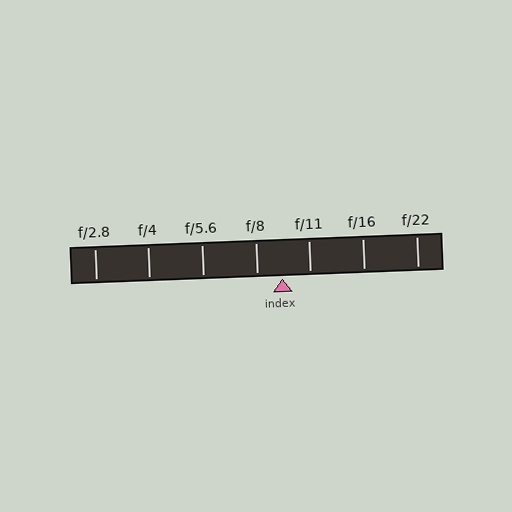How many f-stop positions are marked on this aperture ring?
There are 7 f-stop positions marked.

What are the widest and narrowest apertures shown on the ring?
The widest aperture shown is f/2.8 and the narrowest is f/22.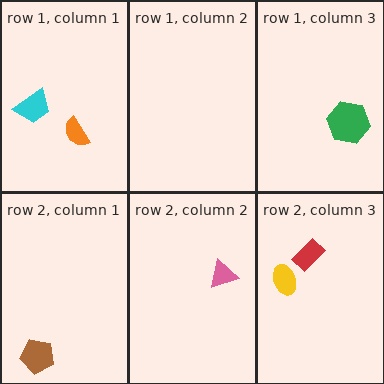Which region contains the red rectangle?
The row 2, column 3 region.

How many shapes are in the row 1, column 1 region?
2.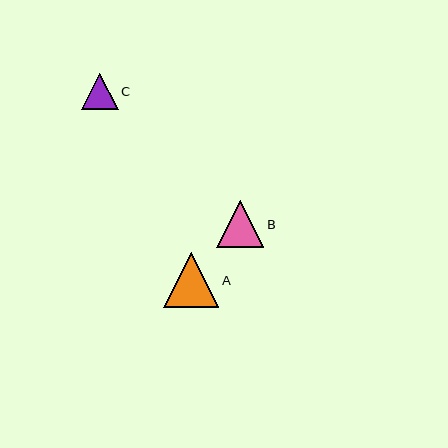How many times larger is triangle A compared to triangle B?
Triangle A is approximately 1.1 times the size of triangle B.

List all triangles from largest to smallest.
From largest to smallest: A, B, C.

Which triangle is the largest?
Triangle A is the largest with a size of approximately 55 pixels.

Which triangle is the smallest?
Triangle C is the smallest with a size of approximately 36 pixels.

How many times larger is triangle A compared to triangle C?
Triangle A is approximately 1.5 times the size of triangle C.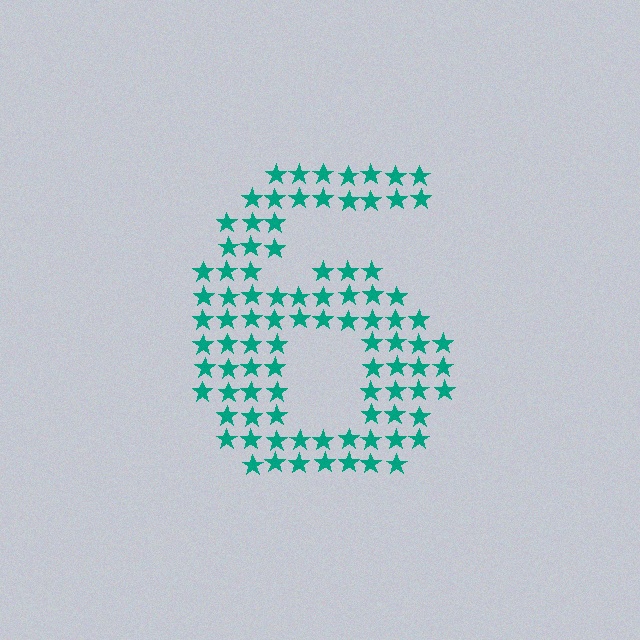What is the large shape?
The large shape is the digit 6.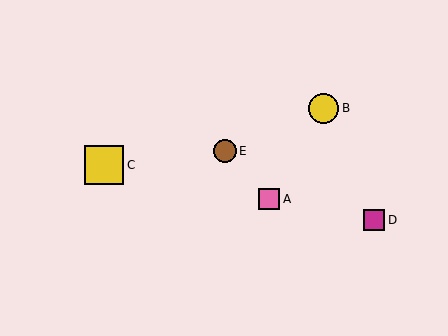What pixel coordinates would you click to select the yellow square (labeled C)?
Click at (104, 165) to select the yellow square C.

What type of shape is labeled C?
Shape C is a yellow square.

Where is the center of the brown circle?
The center of the brown circle is at (225, 151).